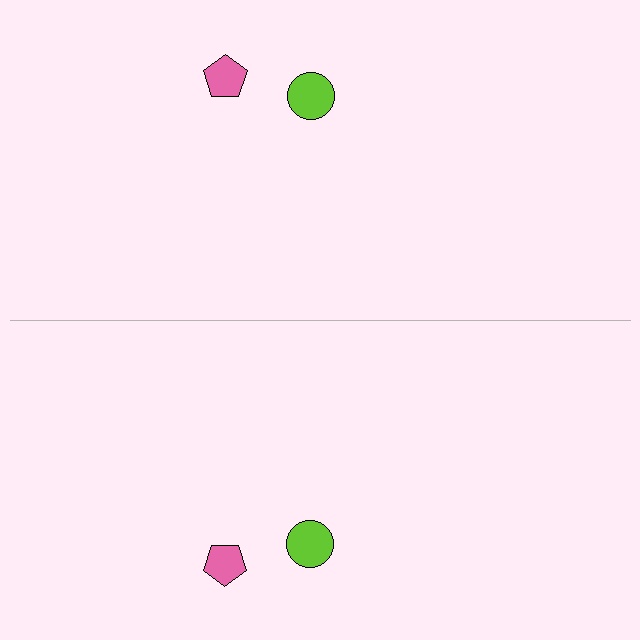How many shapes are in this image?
There are 4 shapes in this image.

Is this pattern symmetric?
Yes, this pattern has bilateral (reflection) symmetry.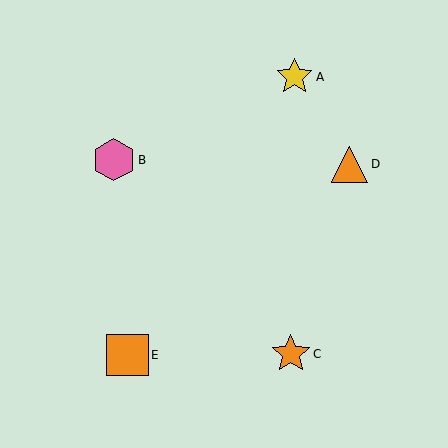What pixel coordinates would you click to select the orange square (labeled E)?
Click at (127, 355) to select the orange square E.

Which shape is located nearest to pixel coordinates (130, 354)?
The orange square (labeled E) at (127, 355) is nearest to that location.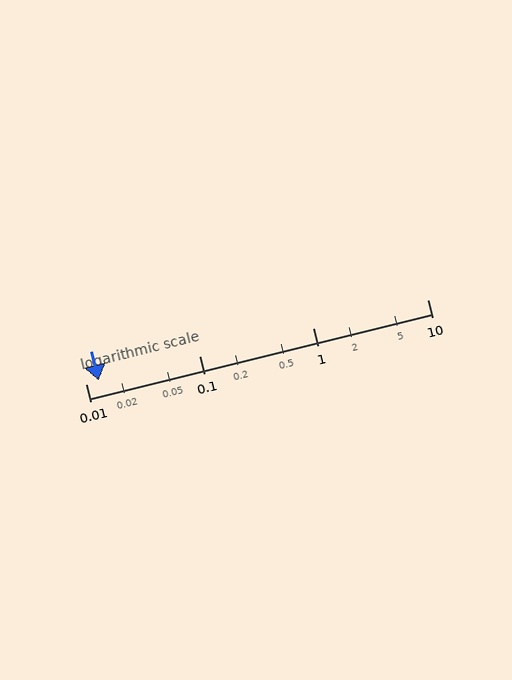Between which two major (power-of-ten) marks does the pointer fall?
The pointer is between 0.01 and 0.1.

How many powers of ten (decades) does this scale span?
The scale spans 3 decades, from 0.01 to 10.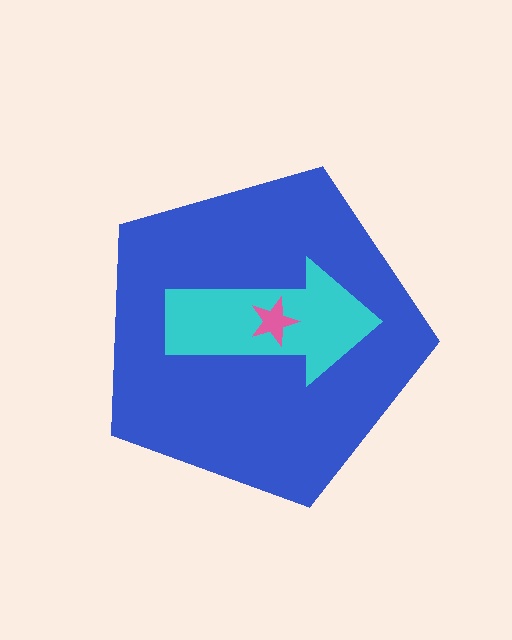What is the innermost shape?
The pink star.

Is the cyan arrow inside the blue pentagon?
Yes.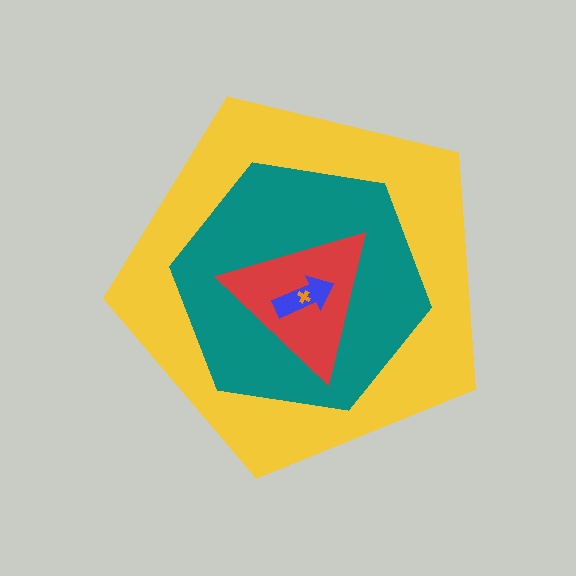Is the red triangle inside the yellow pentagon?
Yes.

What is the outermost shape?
The yellow pentagon.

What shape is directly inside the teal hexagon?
The red triangle.